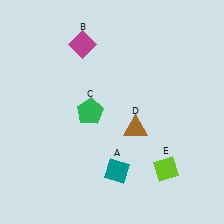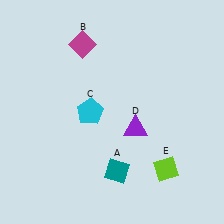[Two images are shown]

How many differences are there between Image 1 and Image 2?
There are 2 differences between the two images.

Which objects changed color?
C changed from green to cyan. D changed from brown to purple.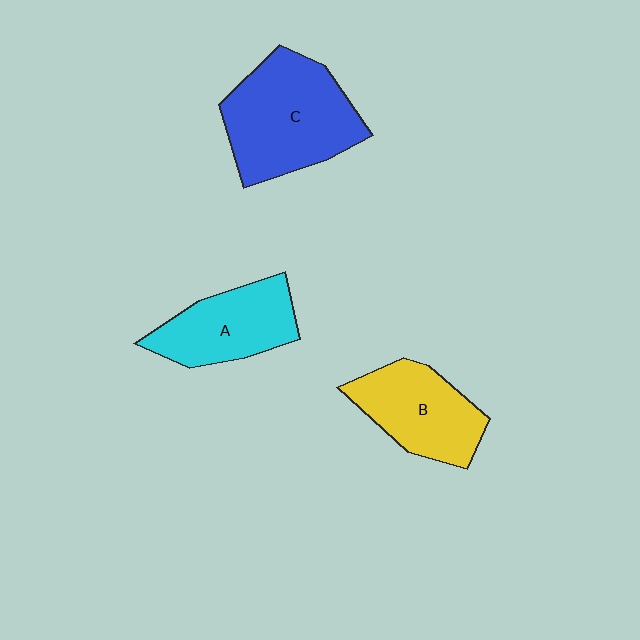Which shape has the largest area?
Shape C (blue).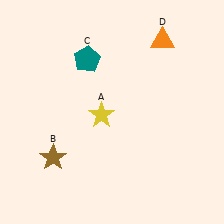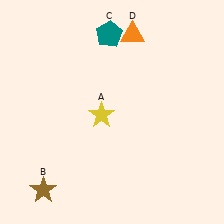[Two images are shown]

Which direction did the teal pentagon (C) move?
The teal pentagon (C) moved up.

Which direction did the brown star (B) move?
The brown star (B) moved down.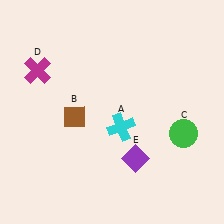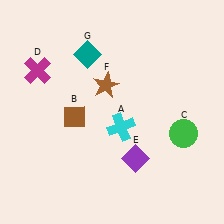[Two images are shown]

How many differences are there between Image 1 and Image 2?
There are 2 differences between the two images.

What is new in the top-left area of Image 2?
A teal diamond (G) was added in the top-left area of Image 2.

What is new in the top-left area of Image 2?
A brown star (F) was added in the top-left area of Image 2.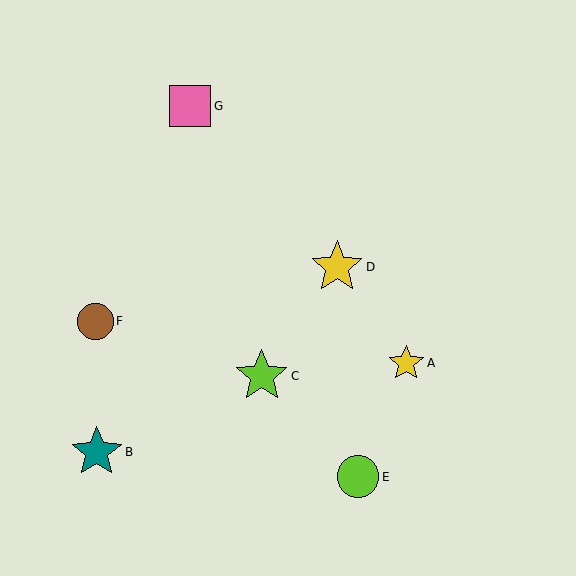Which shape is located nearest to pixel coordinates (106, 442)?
The teal star (labeled B) at (97, 452) is nearest to that location.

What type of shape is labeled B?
Shape B is a teal star.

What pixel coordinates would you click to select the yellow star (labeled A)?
Click at (406, 363) to select the yellow star A.